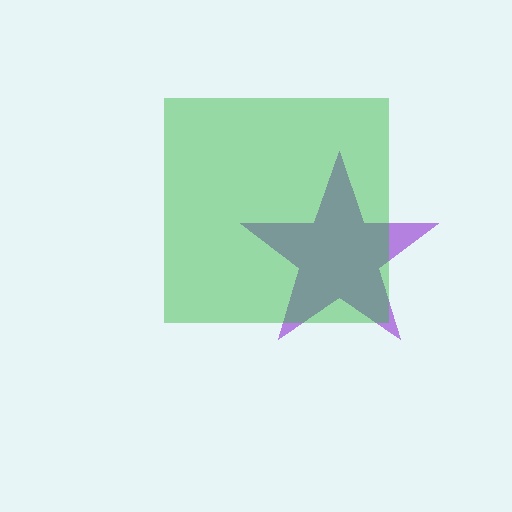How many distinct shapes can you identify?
There are 2 distinct shapes: a purple star, a green square.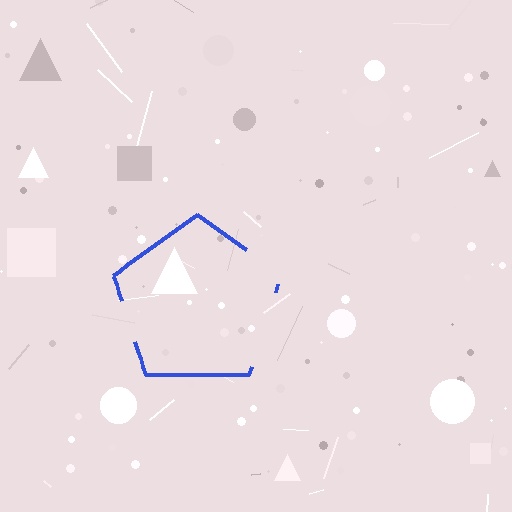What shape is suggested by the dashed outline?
The dashed outline suggests a pentagon.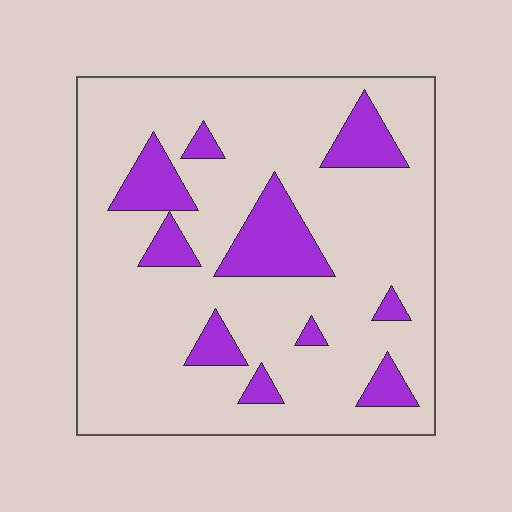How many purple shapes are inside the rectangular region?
10.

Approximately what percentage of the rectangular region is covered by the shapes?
Approximately 20%.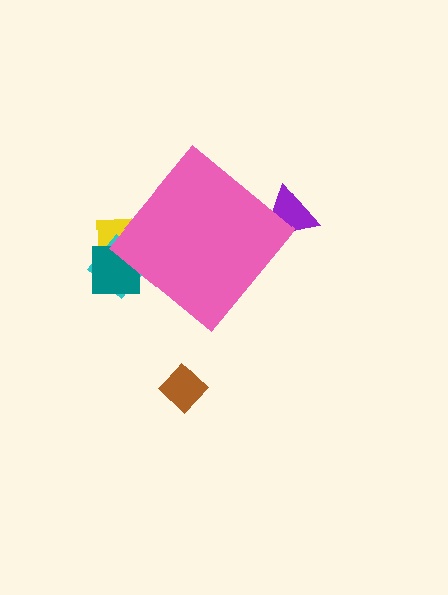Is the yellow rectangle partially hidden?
Yes, the yellow rectangle is partially hidden behind the pink diamond.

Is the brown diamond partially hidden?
No, the brown diamond is fully visible.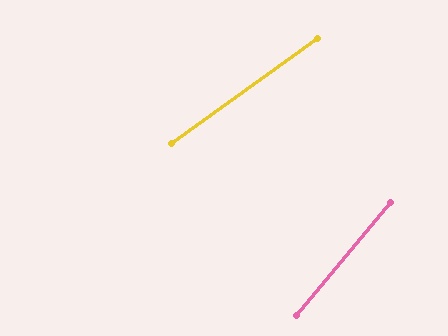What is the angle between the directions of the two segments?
Approximately 15 degrees.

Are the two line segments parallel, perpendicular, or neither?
Neither parallel nor perpendicular — they differ by about 15°.